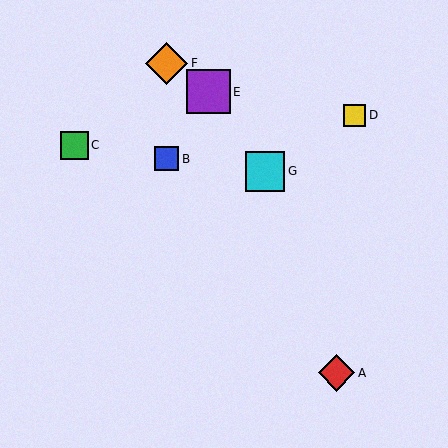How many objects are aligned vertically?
2 objects (B, F) are aligned vertically.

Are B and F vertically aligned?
Yes, both are at x≈167.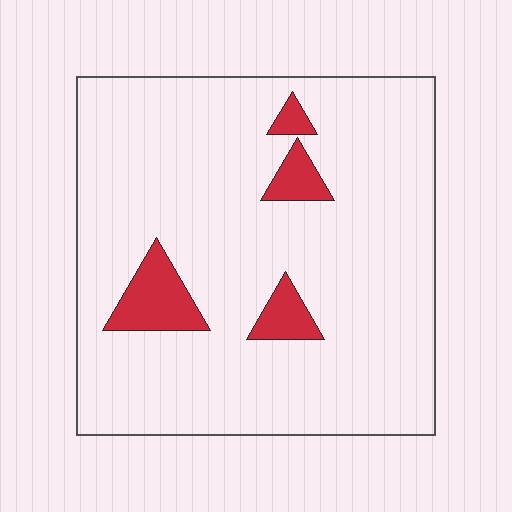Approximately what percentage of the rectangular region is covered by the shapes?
Approximately 10%.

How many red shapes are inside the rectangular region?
4.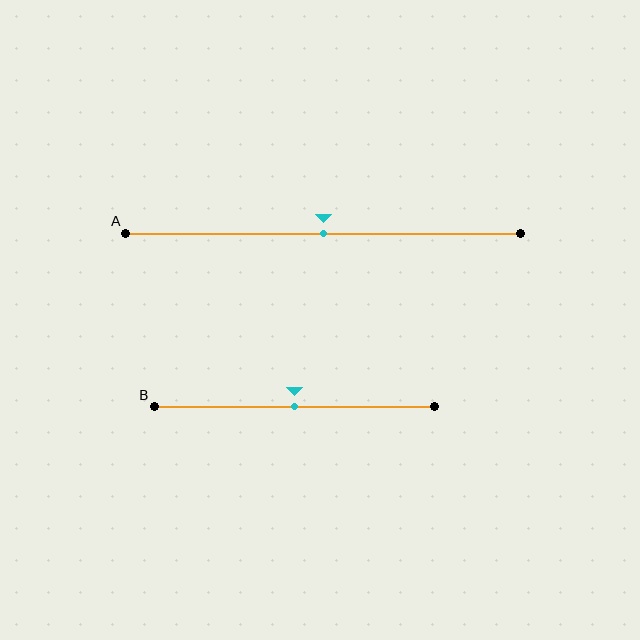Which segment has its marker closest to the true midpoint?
Segment A has its marker closest to the true midpoint.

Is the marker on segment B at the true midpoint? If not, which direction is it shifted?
Yes, the marker on segment B is at the true midpoint.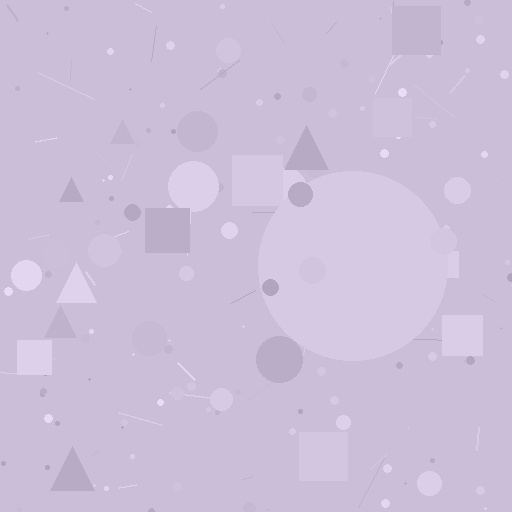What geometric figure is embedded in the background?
A circle is embedded in the background.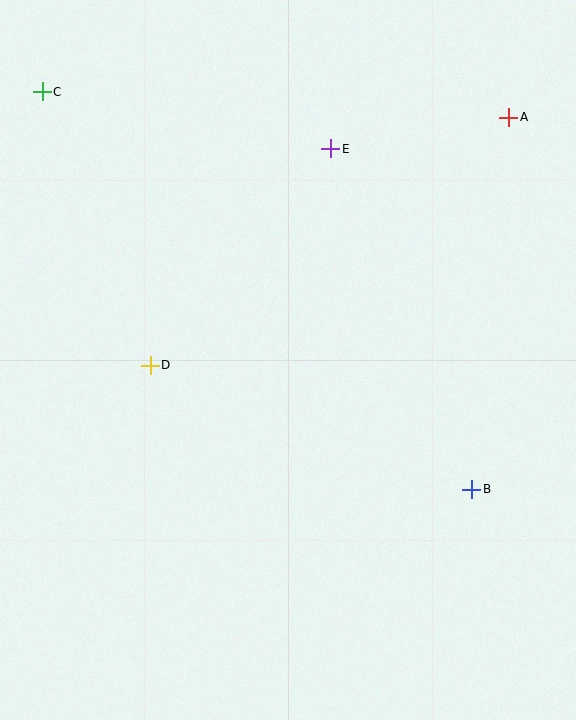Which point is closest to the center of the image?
Point D at (150, 365) is closest to the center.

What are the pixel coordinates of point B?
Point B is at (472, 489).